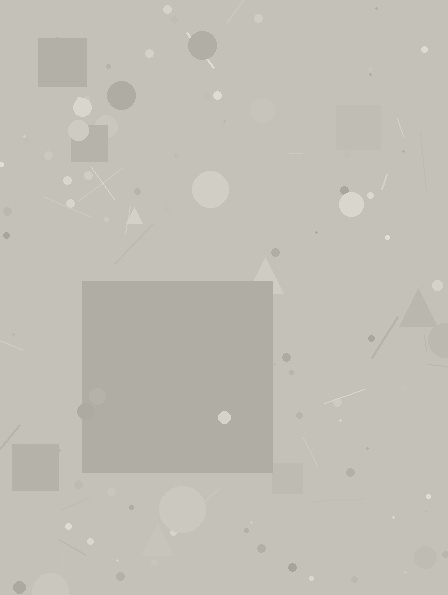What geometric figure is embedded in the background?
A square is embedded in the background.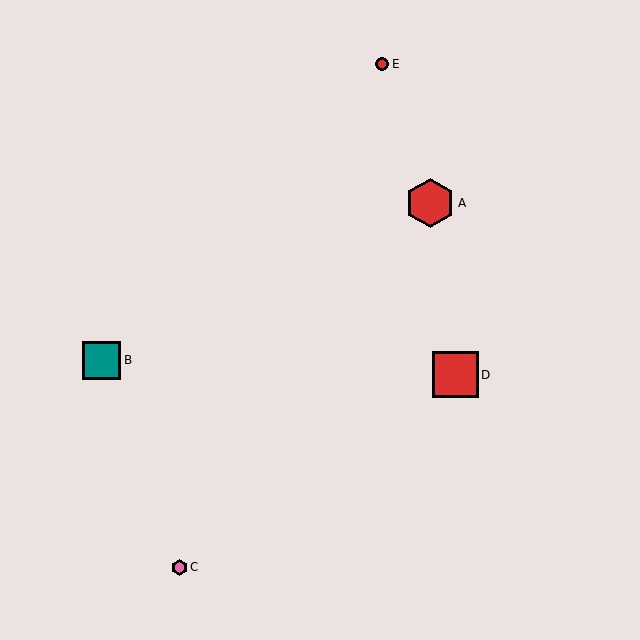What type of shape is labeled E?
Shape E is a red circle.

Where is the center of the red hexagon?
The center of the red hexagon is at (430, 203).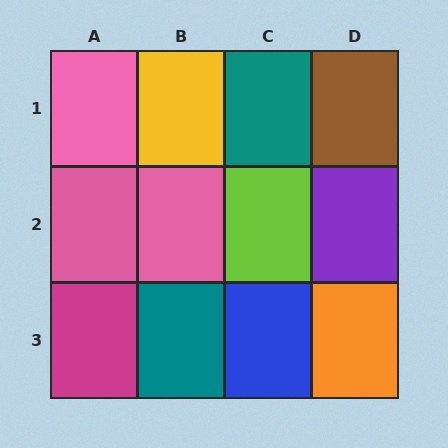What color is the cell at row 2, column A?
Pink.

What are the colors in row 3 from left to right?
Magenta, teal, blue, orange.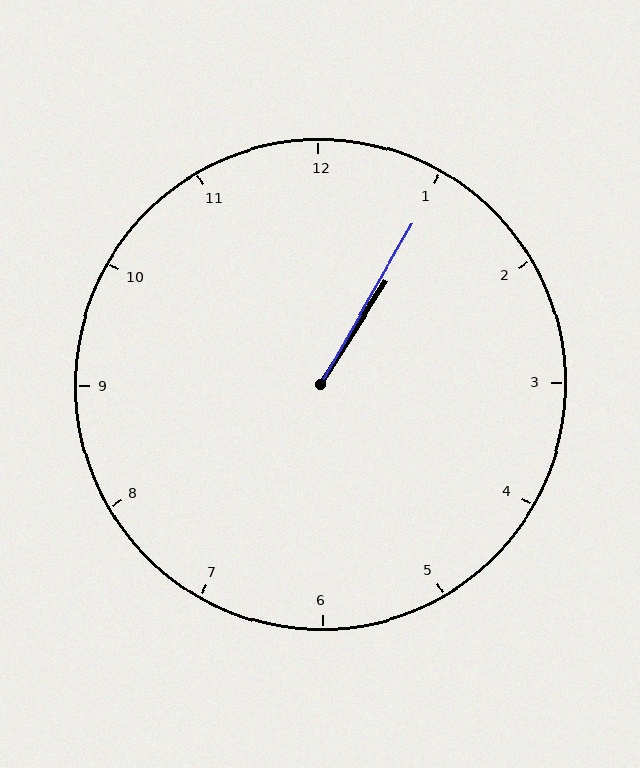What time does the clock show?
1:05.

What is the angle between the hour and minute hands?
Approximately 2 degrees.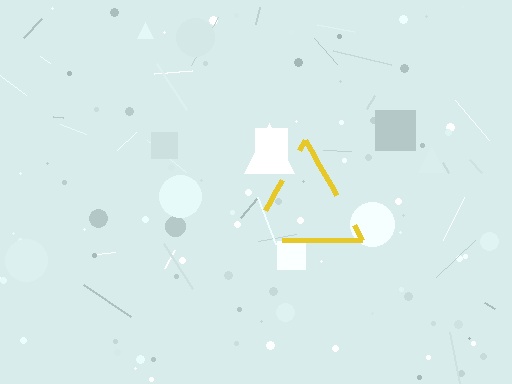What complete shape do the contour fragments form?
The contour fragments form a triangle.